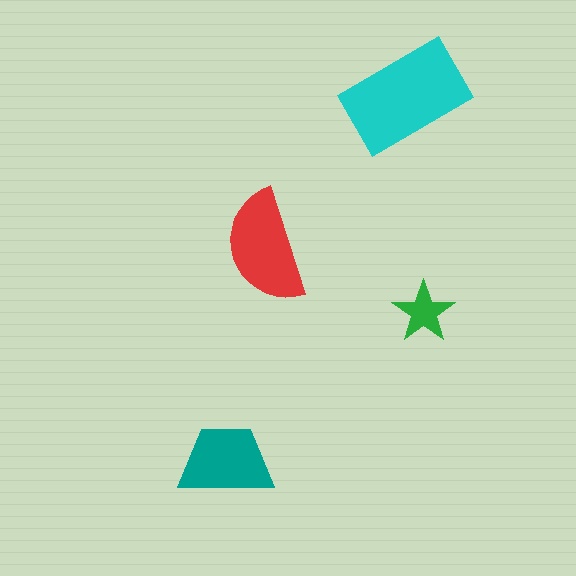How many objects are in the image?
There are 4 objects in the image.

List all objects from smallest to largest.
The green star, the teal trapezoid, the red semicircle, the cyan rectangle.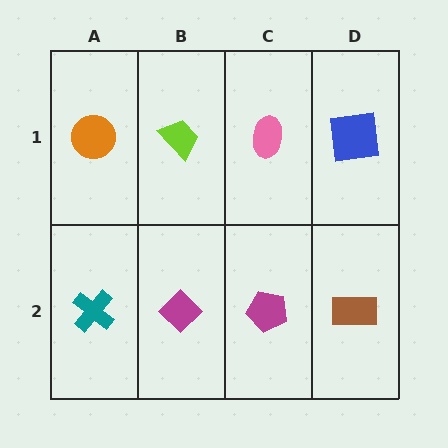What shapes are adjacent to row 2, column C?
A pink ellipse (row 1, column C), a magenta diamond (row 2, column B), a brown rectangle (row 2, column D).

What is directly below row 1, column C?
A magenta pentagon.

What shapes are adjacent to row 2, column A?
An orange circle (row 1, column A), a magenta diamond (row 2, column B).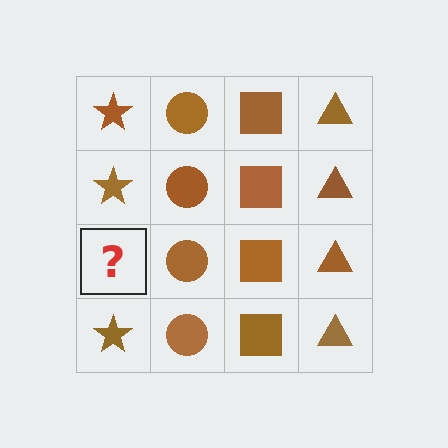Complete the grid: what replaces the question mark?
The question mark should be replaced with a brown star.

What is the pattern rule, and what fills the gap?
The rule is that each column has a consistent shape. The gap should be filled with a brown star.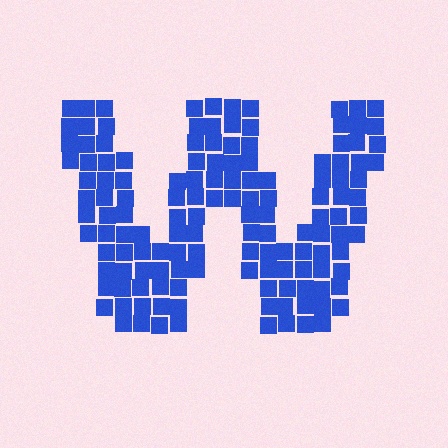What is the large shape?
The large shape is the letter W.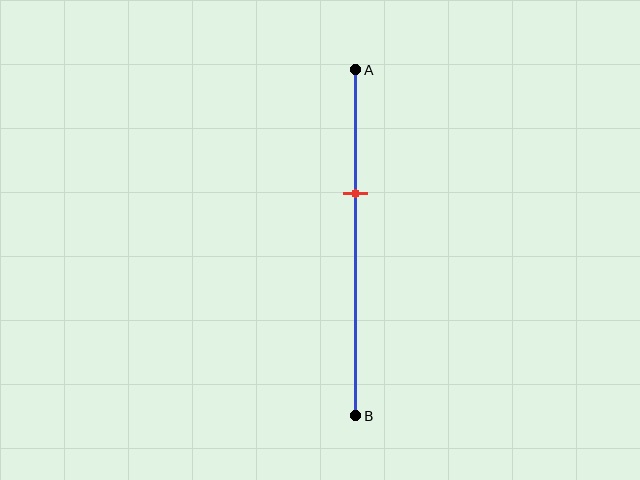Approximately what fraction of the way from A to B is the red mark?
The red mark is approximately 35% of the way from A to B.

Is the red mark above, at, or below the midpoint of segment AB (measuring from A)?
The red mark is above the midpoint of segment AB.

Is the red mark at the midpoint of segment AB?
No, the mark is at about 35% from A, not at the 50% midpoint.